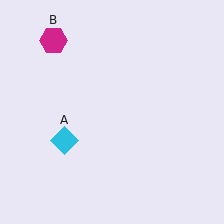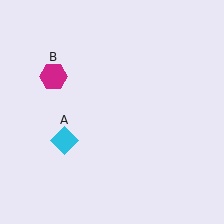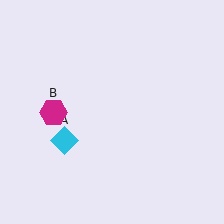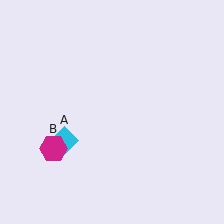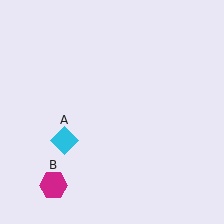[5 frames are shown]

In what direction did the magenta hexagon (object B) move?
The magenta hexagon (object B) moved down.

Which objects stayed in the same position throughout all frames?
Cyan diamond (object A) remained stationary.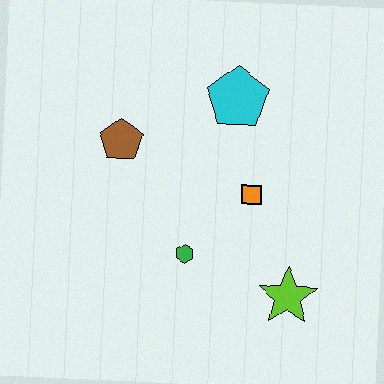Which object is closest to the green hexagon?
The orange square is closest to the green hexagon.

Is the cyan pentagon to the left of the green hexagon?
No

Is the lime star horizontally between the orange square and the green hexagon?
No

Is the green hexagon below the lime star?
No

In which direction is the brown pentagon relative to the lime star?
The brown pentagon is to the left of the lime star.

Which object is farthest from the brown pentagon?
The lime star is farthest from the brown pentagon.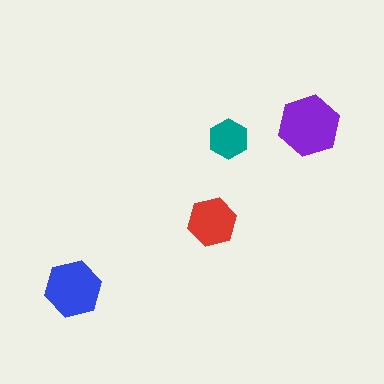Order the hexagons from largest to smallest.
the purple one, the blue one, the red one, the teal one.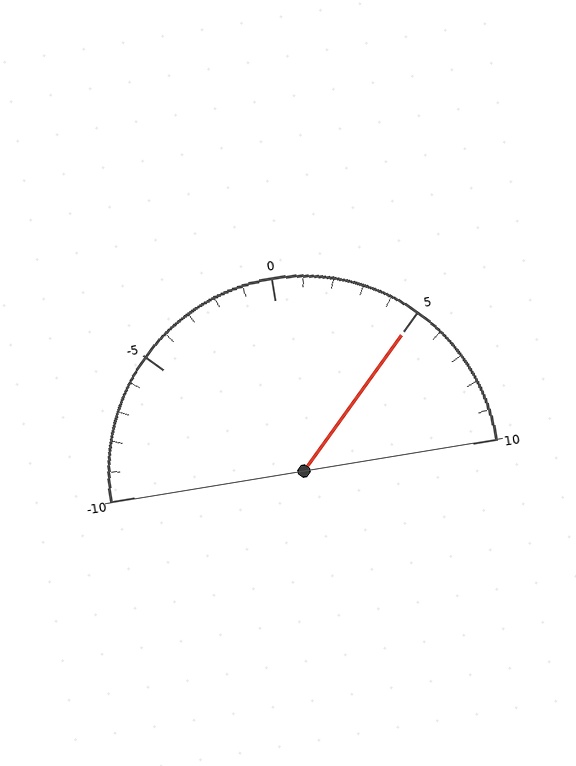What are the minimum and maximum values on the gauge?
The gauge ranges from -10 to 10.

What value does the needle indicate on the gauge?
The needle indicates approximately 5.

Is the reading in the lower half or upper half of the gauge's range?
The reading is in the upper half of the range (-10 to 10).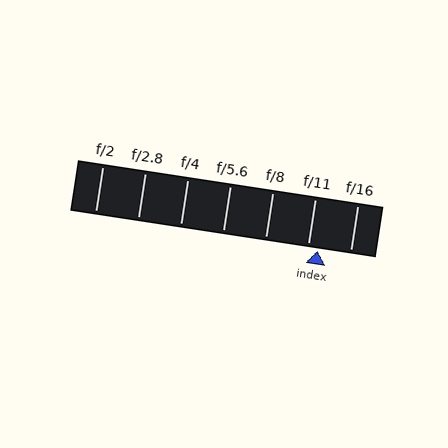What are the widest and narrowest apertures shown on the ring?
The widest aperture shown is f/2 and the narrowest is f/16.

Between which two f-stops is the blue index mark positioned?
The index mark is between f/11 and f/16.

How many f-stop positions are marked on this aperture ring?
There are 7 f-stop positions marked.